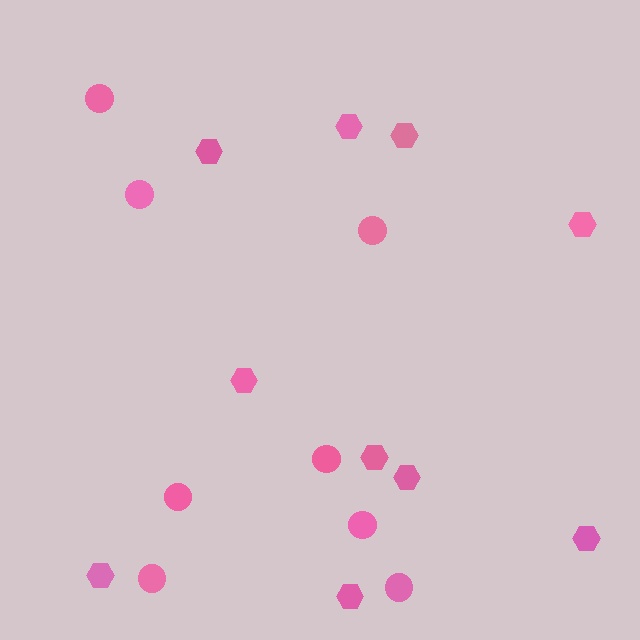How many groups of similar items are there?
There are 2 groups: one group of circles (8) and one group of hexagons (10).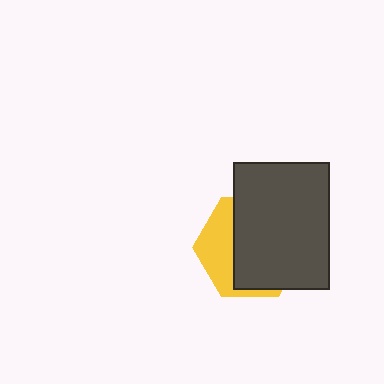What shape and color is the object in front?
The object in front is a dark gray rectangle.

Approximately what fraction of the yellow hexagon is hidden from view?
Roughly 65% of the yellow hexagon is hidden behind the dark gray rectangle.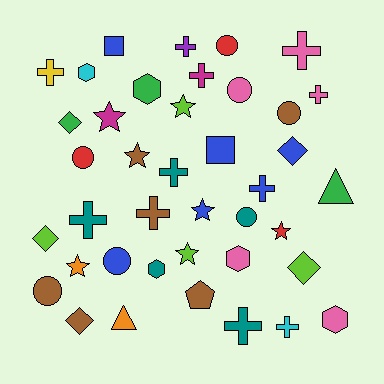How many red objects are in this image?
There are 3 red objects.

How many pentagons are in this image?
There is 1 pentagon.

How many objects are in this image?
There are 40 objects.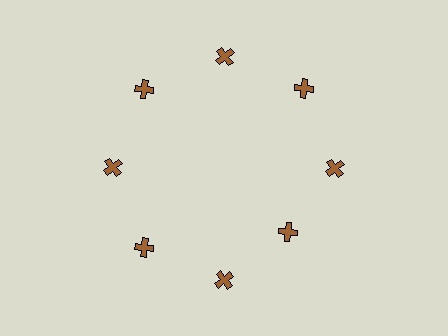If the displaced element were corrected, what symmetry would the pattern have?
It would have 8-fold rotational symmetry — the pattern would map onto itself every 45 degrees.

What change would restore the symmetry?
The symmetry would be restored by moving it outward, back onto the ring so that all 8 crosses sit at equal angles and equal distance from the center.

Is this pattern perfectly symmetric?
No. The 8 brown crosses are arranged in a ring, but one element near the 4 o'clock position is pulled inward toward the center, breaking the 8-fold rotational symmetry.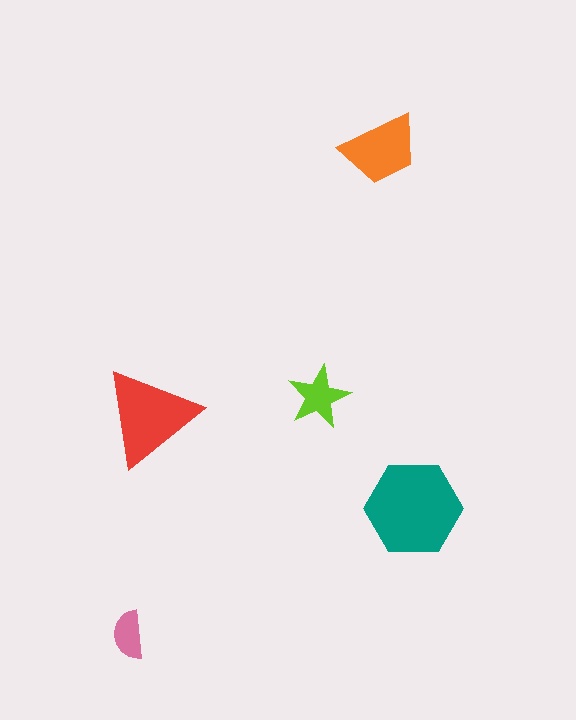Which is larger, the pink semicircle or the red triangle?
The red triangle.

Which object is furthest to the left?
The pink semicircle is leftmost.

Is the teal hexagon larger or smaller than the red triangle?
Larger.